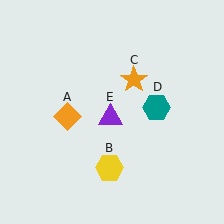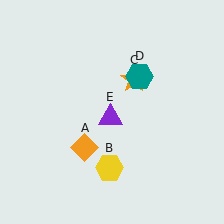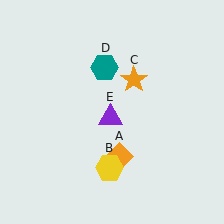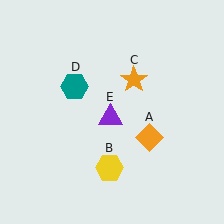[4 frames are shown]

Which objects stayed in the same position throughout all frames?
Yellow hexagon (object B) and orange star (object C) and purple triangle (object E) remained stationary.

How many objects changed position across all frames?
2 objects changed position: orange diamond (object A), teal hexagon (object D).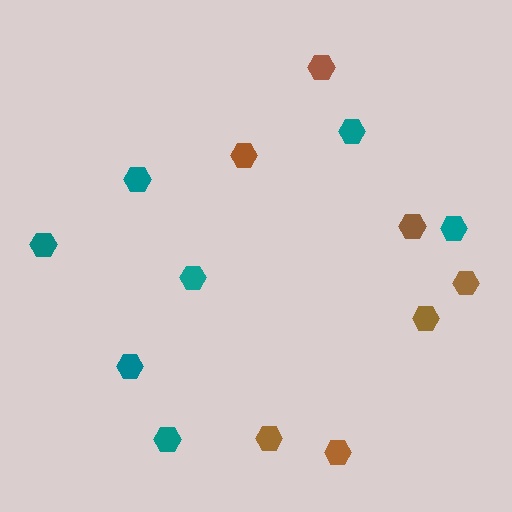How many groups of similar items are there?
There are 2 groups: one group of teal hexagons (7) and one group of brown hexagons (7).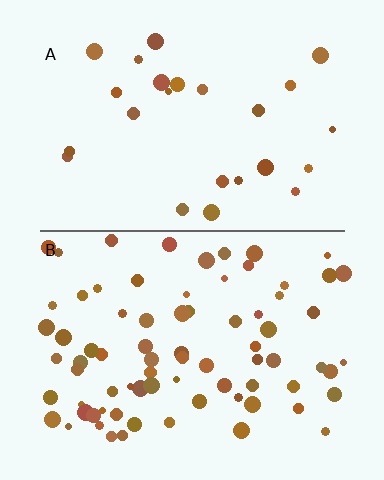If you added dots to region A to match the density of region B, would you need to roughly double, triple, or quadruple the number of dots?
Approximately triple.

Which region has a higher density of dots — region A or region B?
B (the bottom).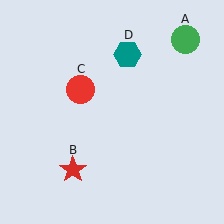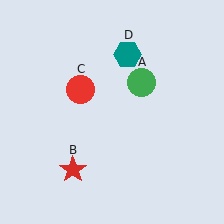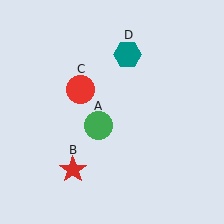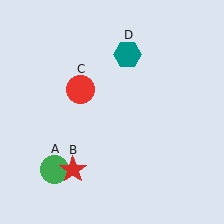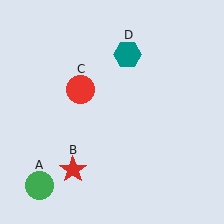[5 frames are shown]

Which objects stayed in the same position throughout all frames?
Red star (object B) and red circle (object C) and teal hexagon (object D) remained stationary.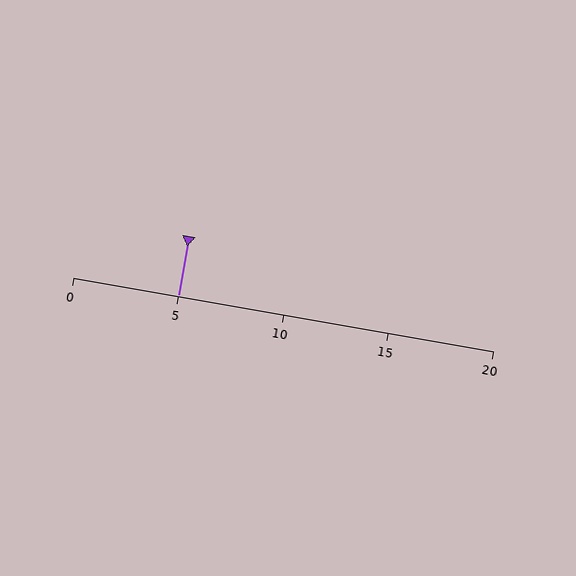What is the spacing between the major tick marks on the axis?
The major ticks are spaced 5 apart.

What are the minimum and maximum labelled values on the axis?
The axis runs from 0 to 20.